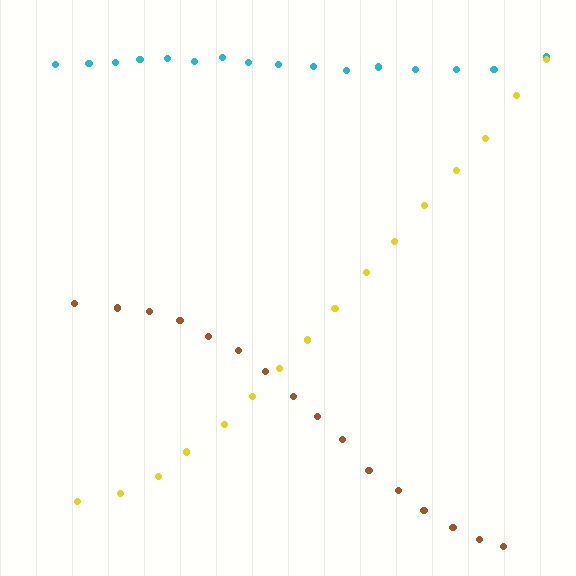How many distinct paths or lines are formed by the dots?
There are 3 distinct paths.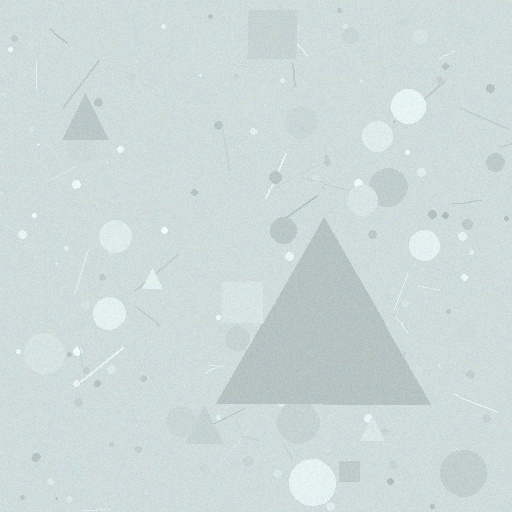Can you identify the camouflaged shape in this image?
The camouflaged shape is a triangle.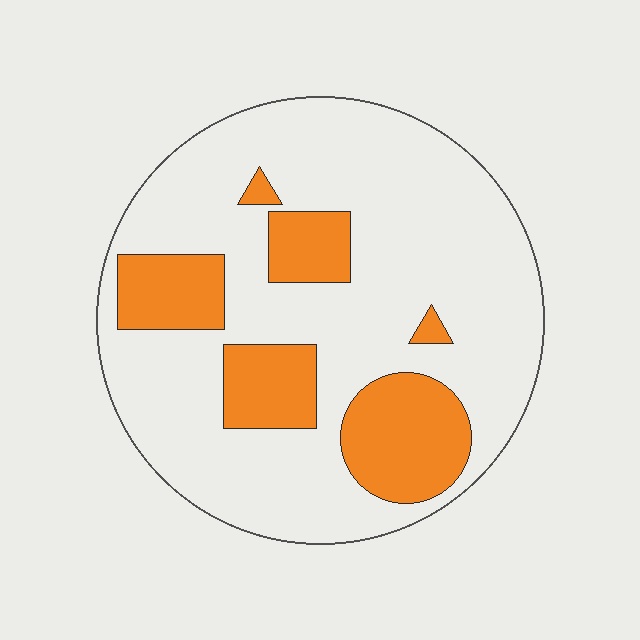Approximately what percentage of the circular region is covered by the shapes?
Approximately 25%.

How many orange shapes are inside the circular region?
6.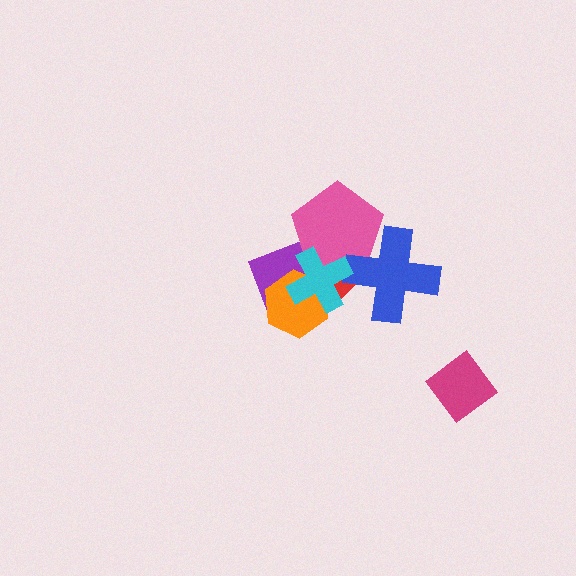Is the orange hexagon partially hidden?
Yes, it is partially covered by another shape.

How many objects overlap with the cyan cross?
4 objects overlap with the cyan cross.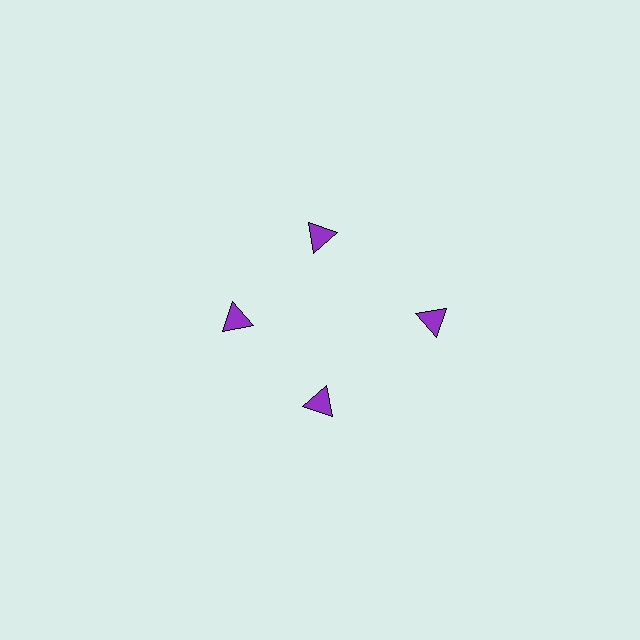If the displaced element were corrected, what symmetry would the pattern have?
It would have 4-fold rotational symmetry — the pattern would map onto itself every 90 degrees.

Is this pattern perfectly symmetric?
No. The 4 purple triangles are arranged in a ring, but one element near the 3 o'clock position is pushed outward from the center, breaking the 4-fold rotational symmetry.